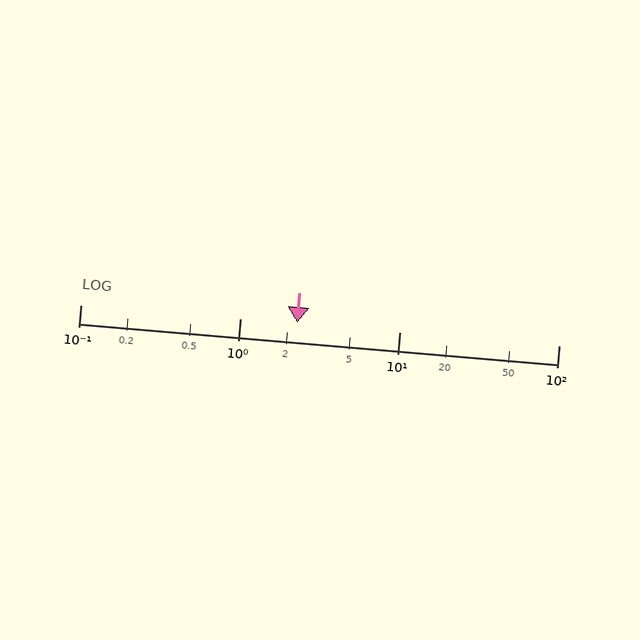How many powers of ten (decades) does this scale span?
The scale spans 3 decades, from 0.1 to 100.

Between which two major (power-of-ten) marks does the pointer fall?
The pointer is between 1 and 10.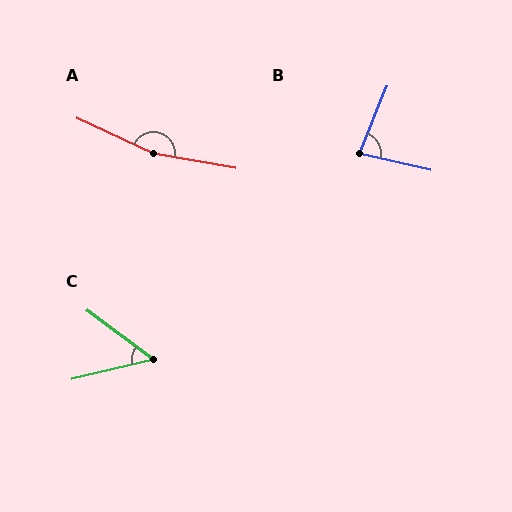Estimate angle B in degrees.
Approximately 80 degrees.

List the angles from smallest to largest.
C (50°), B (80°), A (165°).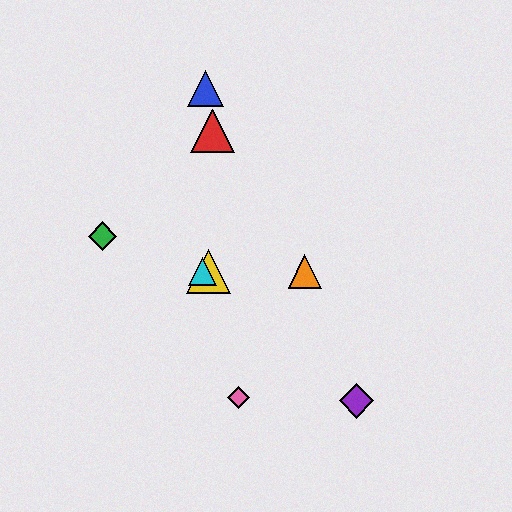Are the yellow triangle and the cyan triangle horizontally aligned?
Yes, both are at y≈272.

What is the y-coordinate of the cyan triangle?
The cyan triangle is at y≈272.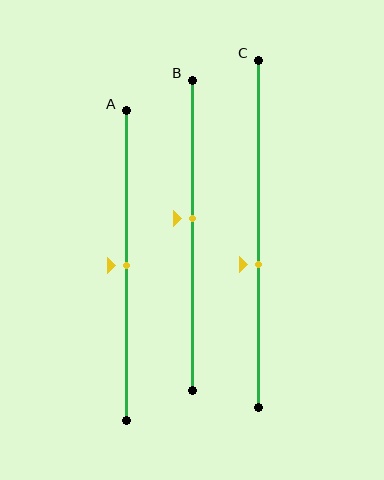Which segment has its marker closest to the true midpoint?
Segment A has its marker closest to the true midpoint.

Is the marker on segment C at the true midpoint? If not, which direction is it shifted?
No, the marker on segment C is shifted downward by about 9% of the segment length.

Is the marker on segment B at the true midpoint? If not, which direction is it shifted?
No, the marker on segment B is shifted upward by about 5% of the segment length.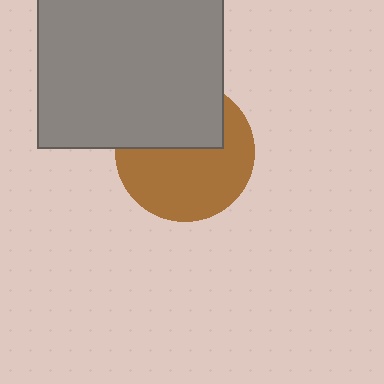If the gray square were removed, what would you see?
You would see the complete brown circle.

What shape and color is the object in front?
The object in front is a gray square.